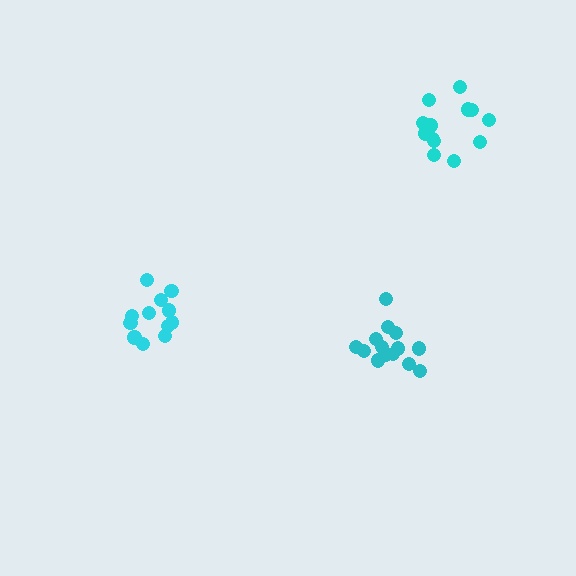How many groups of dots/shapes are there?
There are 3 groups.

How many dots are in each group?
Group 1: 14 dots, Group 2: 13 dots, Group 3: 12 dots (39 total).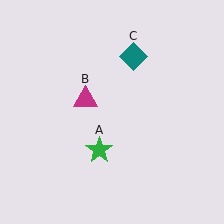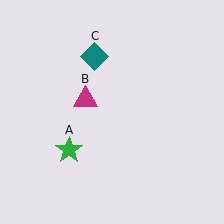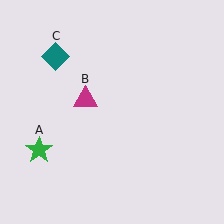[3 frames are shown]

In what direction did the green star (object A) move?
The green star (object A) moved left.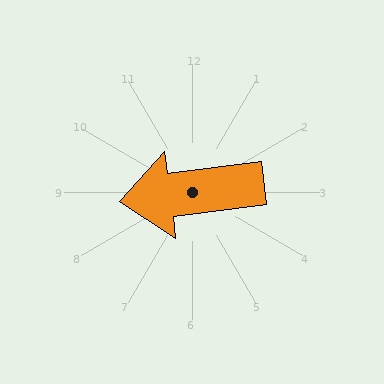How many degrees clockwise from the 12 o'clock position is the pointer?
Approximately 263 degrees.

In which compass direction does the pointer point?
West.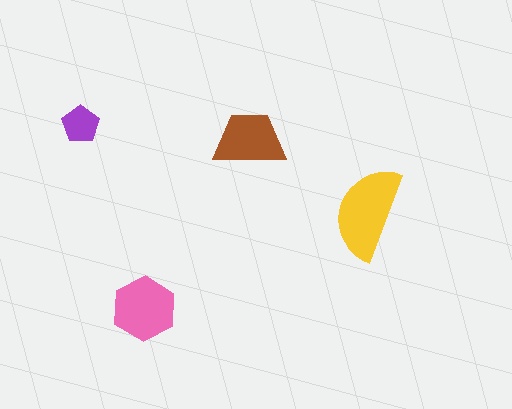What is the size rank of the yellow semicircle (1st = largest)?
1st.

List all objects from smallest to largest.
The purple pentagon, the brown trapezoid, the pink hexagon, the yellow semicircle.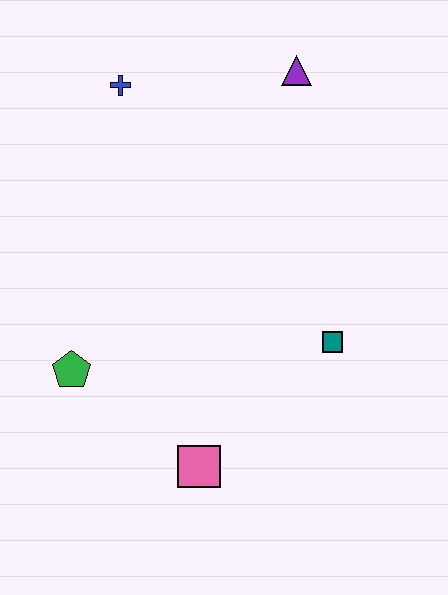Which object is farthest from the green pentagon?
The purple triangle is farthest from the green pentagon.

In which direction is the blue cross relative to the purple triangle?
The blue cross is to the left of the purple triangle.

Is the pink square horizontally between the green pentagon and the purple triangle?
Yes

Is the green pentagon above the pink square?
Yes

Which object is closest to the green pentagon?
The pink square is closest to the green pentagon.